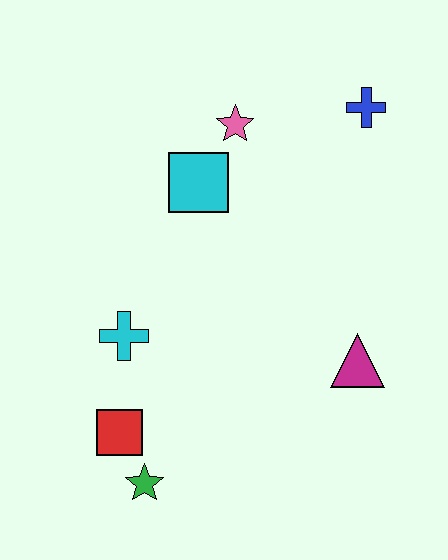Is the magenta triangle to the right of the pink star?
Yes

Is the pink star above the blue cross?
No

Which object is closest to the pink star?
The cyan square is closest to the pink star.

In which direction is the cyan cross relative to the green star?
The cyan cross is above the green star.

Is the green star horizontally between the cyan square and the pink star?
No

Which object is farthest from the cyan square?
The green star is farthest from the cyan square.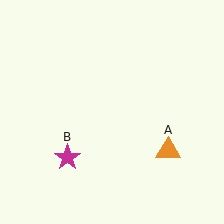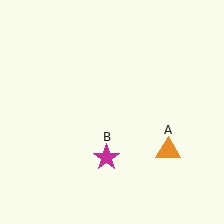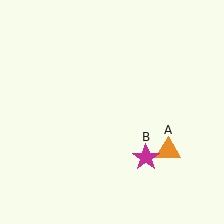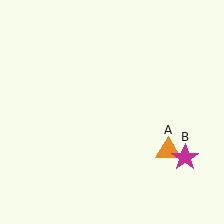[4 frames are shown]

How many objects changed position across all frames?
1 object changed position: magenta star (object B).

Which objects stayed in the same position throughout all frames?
Orange triangle (object A) remained stationary.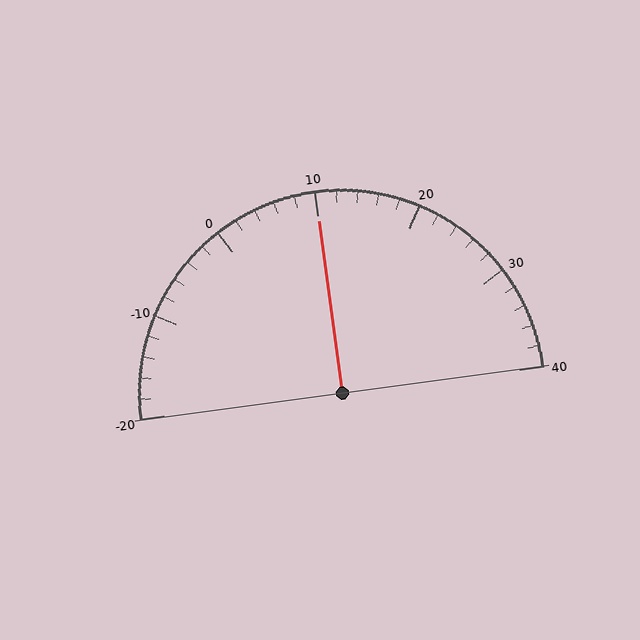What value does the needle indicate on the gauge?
The needle indicates approximately 10.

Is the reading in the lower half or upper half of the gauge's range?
The reading is in the upper half of the range (-20 to 40).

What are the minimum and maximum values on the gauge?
The gauge ranges from -20 to 40.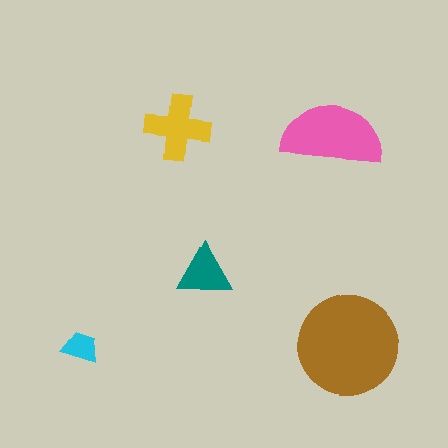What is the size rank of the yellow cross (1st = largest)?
3rd.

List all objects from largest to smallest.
The brown circle, the pink semicircle, the yellow cross, the teal triangle, the cyan trapezoid.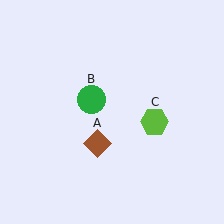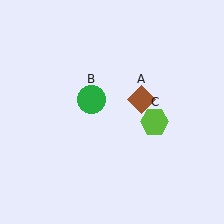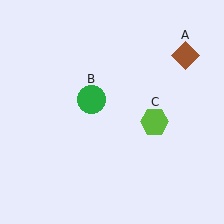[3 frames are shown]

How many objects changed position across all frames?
1 object changed position: brown diamond (object A).